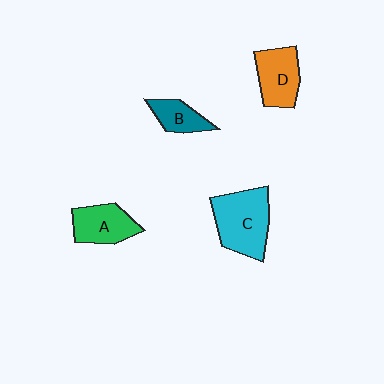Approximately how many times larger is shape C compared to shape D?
Approximately 1.4 times.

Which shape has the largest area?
Shape C (cyan).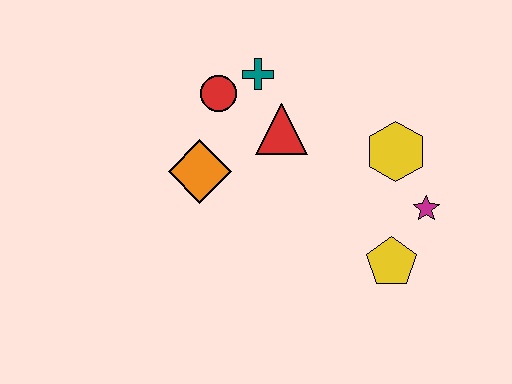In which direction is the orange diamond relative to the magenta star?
The orange diamond is to the left of the magenta star.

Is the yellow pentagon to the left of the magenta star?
Yes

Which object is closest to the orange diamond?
The red circle is closest to the orange diamond.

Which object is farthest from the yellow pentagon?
The red circle is farthest from the yellow pentagon.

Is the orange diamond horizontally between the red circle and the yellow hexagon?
No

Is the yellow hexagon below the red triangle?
Yes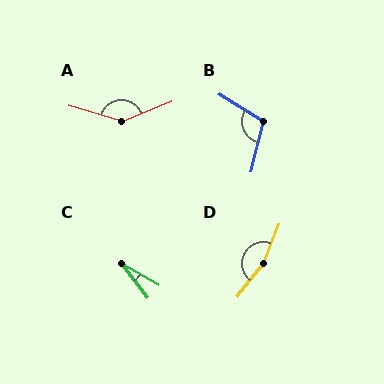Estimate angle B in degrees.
Approximately 107 degrees.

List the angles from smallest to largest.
C (22°), B (107°), A (141°), D (163°).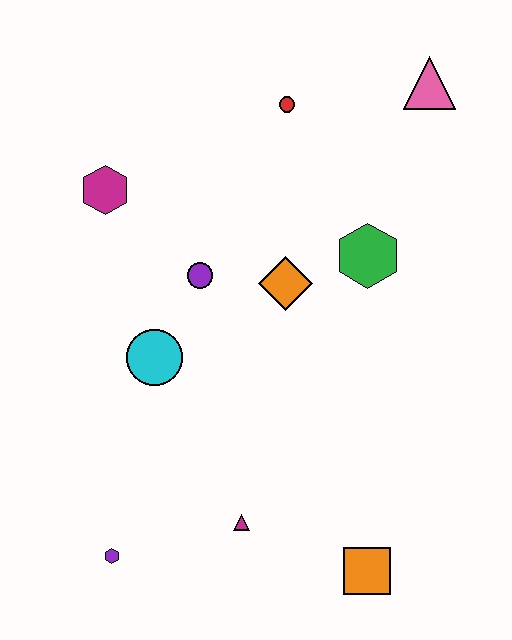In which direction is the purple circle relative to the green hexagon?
The purple circle is to the left of the green hexagon.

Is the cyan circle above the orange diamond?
No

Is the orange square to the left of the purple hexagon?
No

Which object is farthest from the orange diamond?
The purple hexagon is farthest from the orange diamond.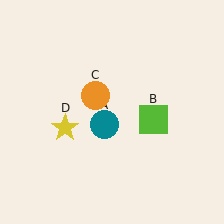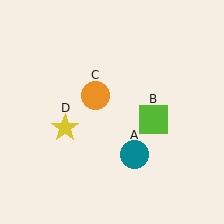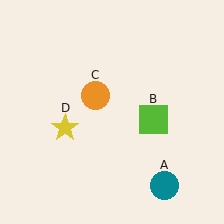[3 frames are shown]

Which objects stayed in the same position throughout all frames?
Lime square (object B) and orange circle (object C) and yellow star (object D) remained stationary.